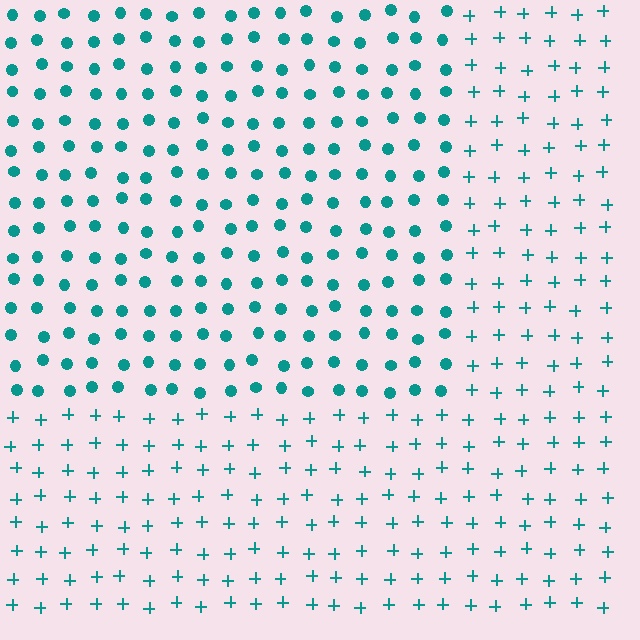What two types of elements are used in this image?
The image uses circles inside the rectangle region and plus signs outside it.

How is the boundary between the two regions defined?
The boundary is defined by a change in element shape: circles inside vs. plus signs outside. All elements share the same color and spacing.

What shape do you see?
I see a rectangle.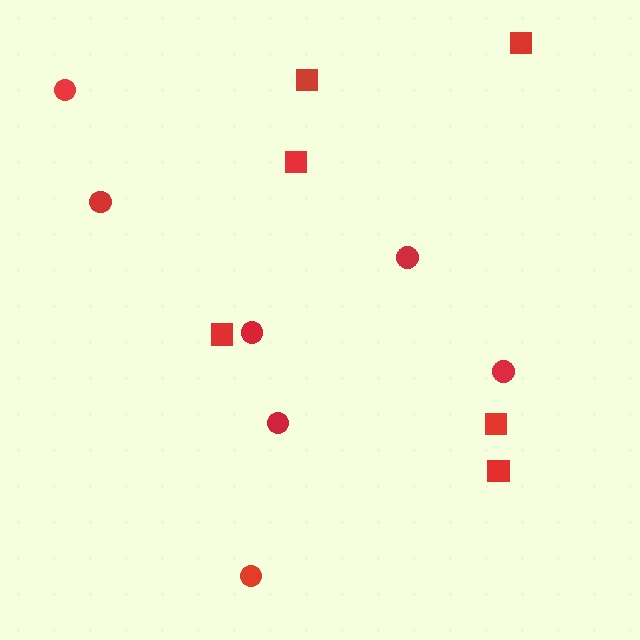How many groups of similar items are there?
There are 2 groups: one group of circles (7) and one group of squares (6).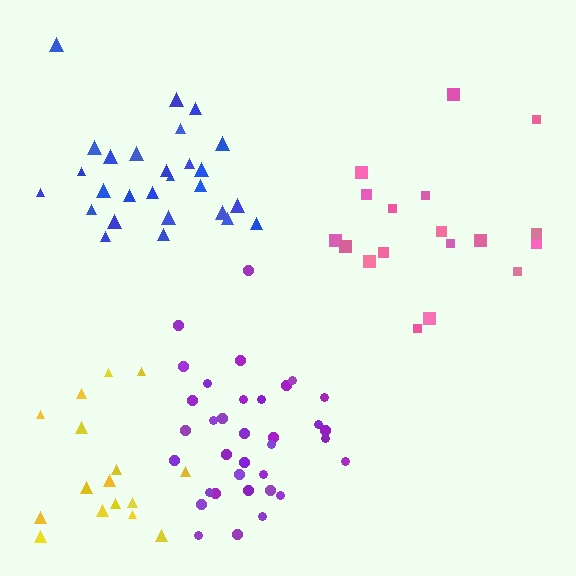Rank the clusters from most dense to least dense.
purple, blue, pink, yellow.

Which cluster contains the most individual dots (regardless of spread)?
Purple (35).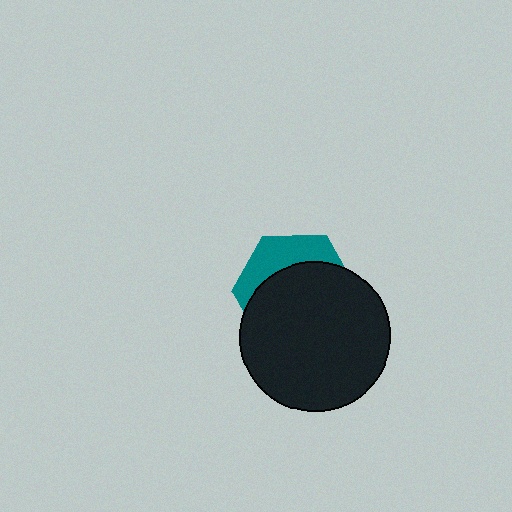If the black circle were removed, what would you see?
You would see the complete teal hexagon.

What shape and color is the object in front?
The object in front is a black circle.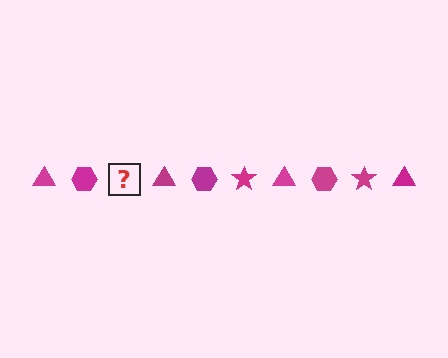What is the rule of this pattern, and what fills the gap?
The rule is that the pattern cycles through triangle, hexagon, star shapes in magenta. The gap should be filled with a magenta star.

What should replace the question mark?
The question mark should be replaced with a magenta star.